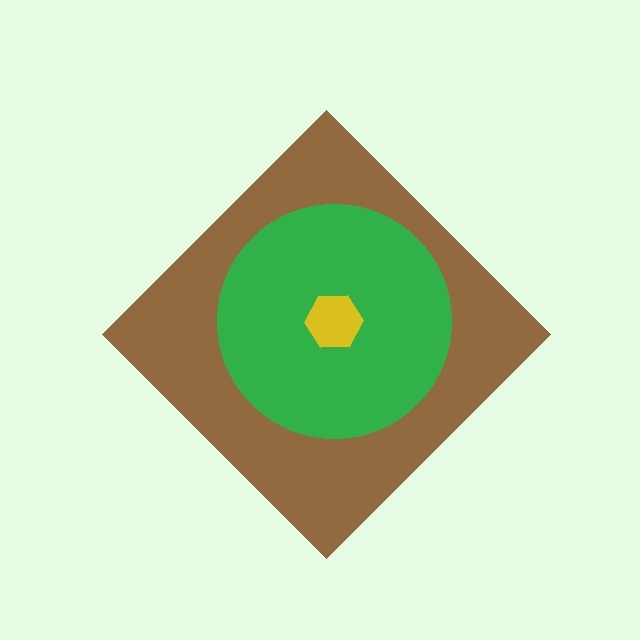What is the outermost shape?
The brown diamond.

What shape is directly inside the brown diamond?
The green circle.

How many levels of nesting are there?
3.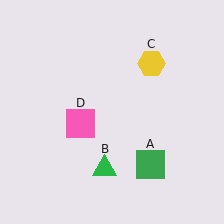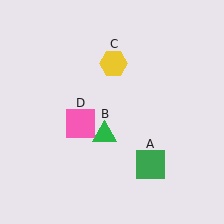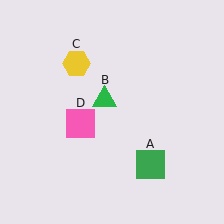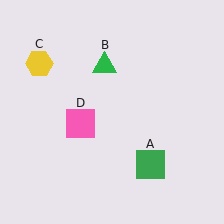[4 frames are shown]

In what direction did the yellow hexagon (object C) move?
The yellow hexagon (object C) moved left.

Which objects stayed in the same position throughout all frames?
Green square (object A) and pink square (object D) remained stationary.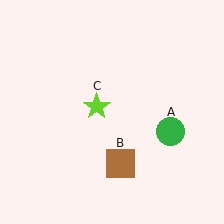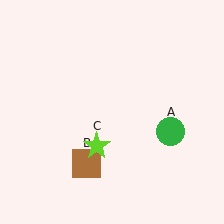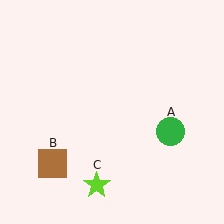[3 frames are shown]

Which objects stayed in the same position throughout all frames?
Green circle (object A) remained stationary.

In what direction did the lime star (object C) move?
The lime star (object C) moved down.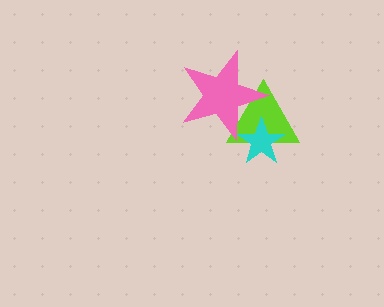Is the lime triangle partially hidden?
Yes, it is partially covered by another shape.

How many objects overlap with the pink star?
2 objects overlap with the pink star.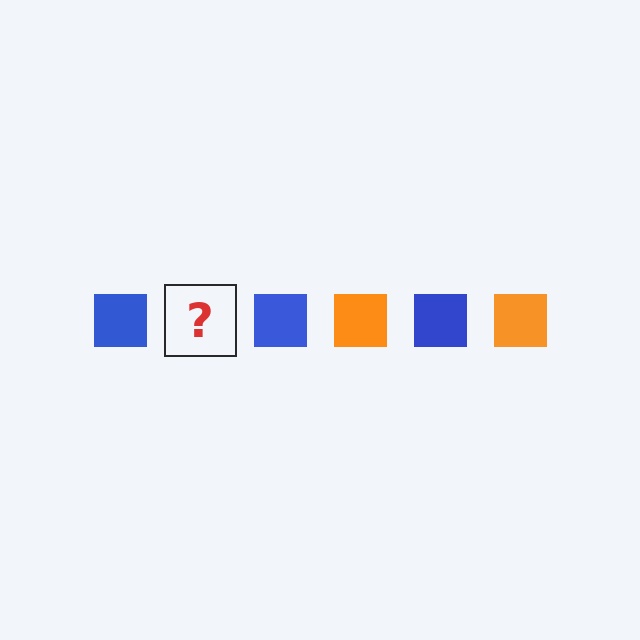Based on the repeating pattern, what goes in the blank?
The blank should be an orange square.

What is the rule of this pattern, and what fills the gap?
The rule is that the pattern cycles through blue, orange squares. The gap should be filled with an orange square.